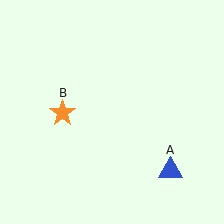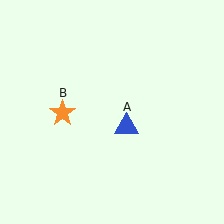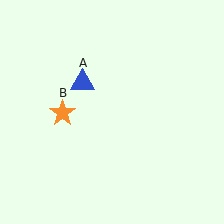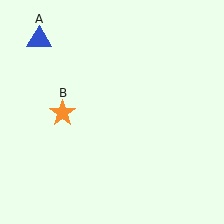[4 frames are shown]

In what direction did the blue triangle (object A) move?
The blue triangle (object A) moved up and to the left.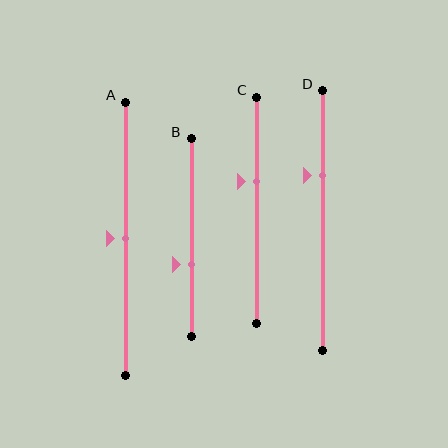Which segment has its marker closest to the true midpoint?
Segment A has its marker closest to the true midpoint.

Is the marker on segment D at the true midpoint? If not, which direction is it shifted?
No, the marker on segment D is shifted upward by about 18% of the segment length.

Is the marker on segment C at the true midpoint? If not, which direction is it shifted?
No, the marker on segment C is shifted upward by about 13% of the segment length.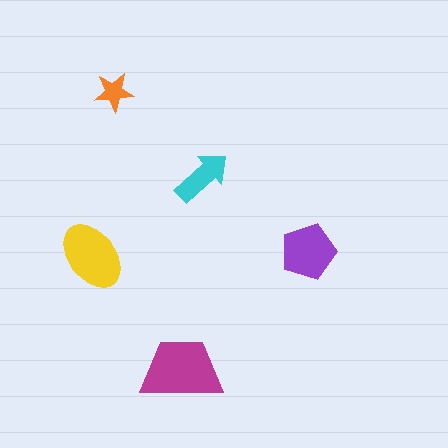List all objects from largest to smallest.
The magenta trapezoid, the yellow ellipse, the purple pentagon, the cyan arrow, the orange star.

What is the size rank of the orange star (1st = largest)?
5th.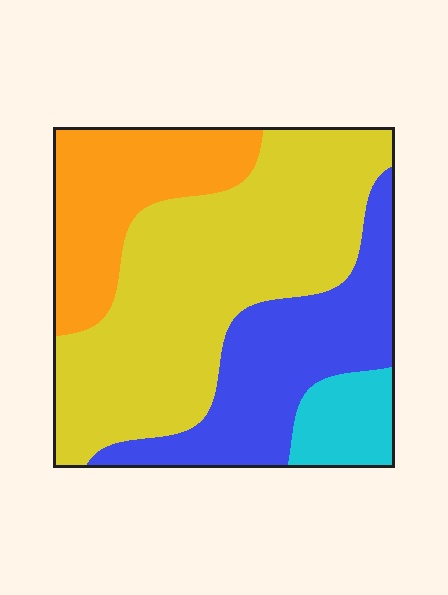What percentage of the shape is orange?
Orange covers 20% of the shape.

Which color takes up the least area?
Cyan, at roughly 10%.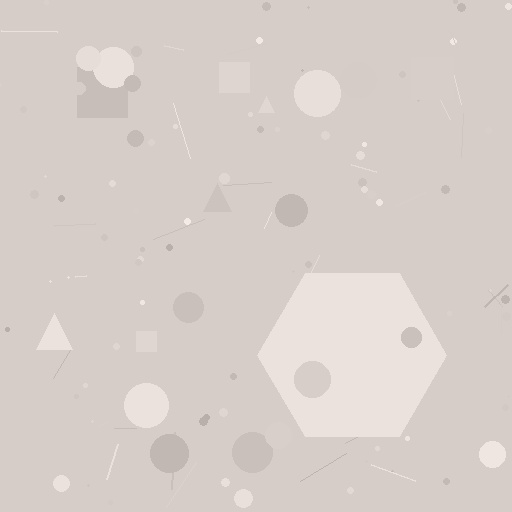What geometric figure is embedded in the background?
A hexagon is embedded in the background.